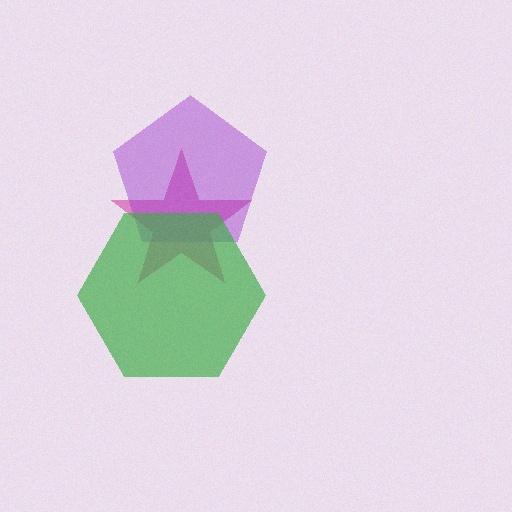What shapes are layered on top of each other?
The layered shapes are: a magenta star, a purple pentagon, a green hexagon.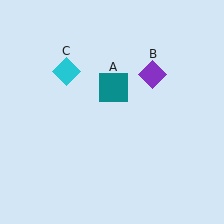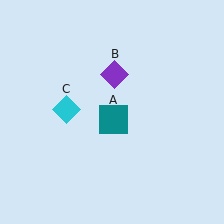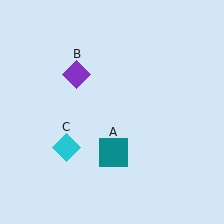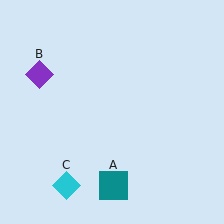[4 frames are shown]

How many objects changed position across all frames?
3 objects changed position: teal square (object A), purple diamond (object B), cyan diamond (object C).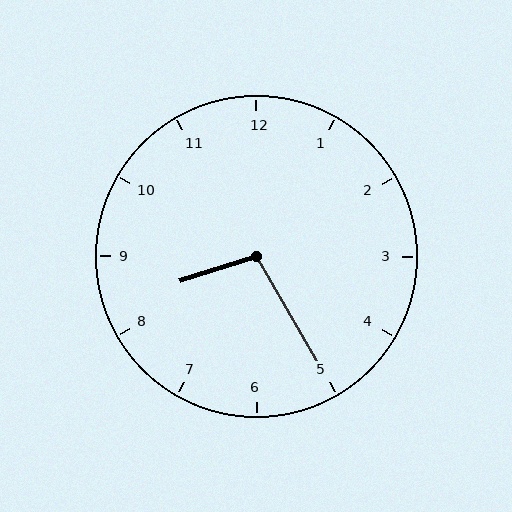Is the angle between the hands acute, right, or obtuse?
It is obtuse.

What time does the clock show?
8:25.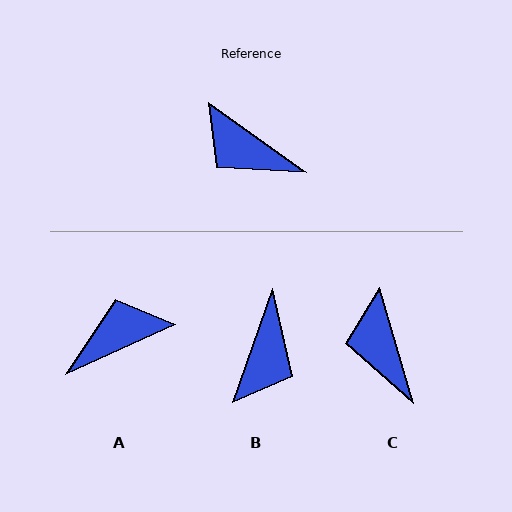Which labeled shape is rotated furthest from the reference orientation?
A, about 120 degrees away.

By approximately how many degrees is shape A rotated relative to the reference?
Approximately 120 degrees clockwise.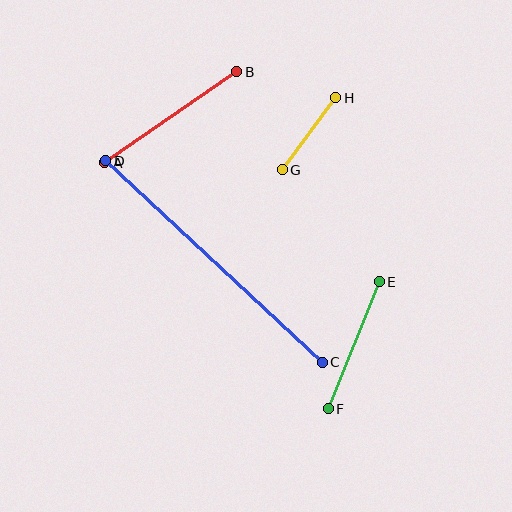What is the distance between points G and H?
The distance is approximately 90 pixels.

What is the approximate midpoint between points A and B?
The midpoint is at approximately (171, 117) pixels.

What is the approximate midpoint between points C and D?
The midpoint is at approximately (214, 262) pixels.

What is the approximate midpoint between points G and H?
The midpoint is at approximately (309, 134) pixels.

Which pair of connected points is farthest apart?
Points C and D are farthest apart.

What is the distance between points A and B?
The distance is approximately 161 pixels.